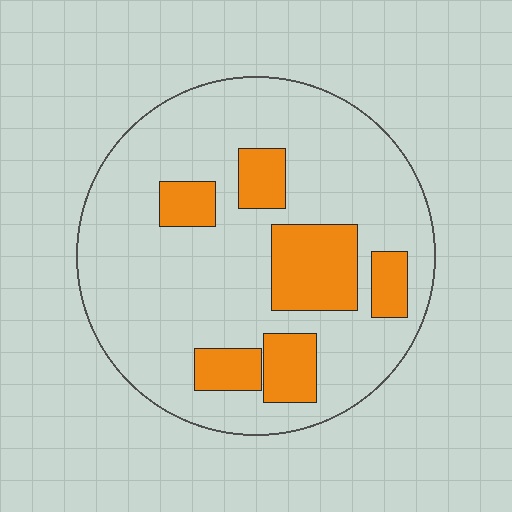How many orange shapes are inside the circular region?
6.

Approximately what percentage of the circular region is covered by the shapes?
Approximately 20%.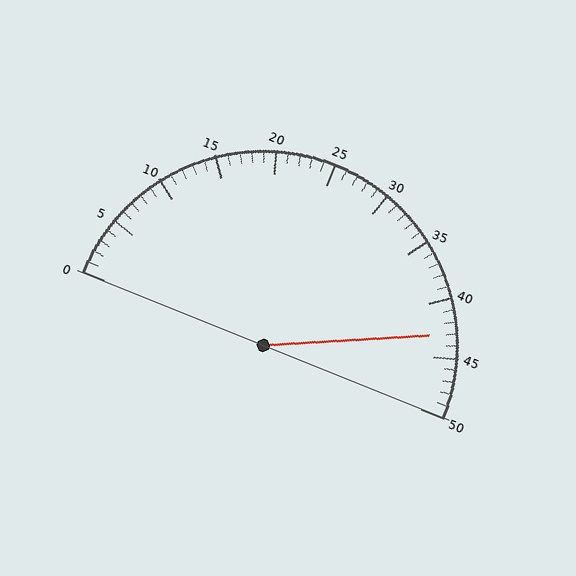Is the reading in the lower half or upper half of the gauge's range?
The reading is in the upper half of the range (0 to 50).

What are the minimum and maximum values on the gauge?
The gauge ranges from 0 to 50.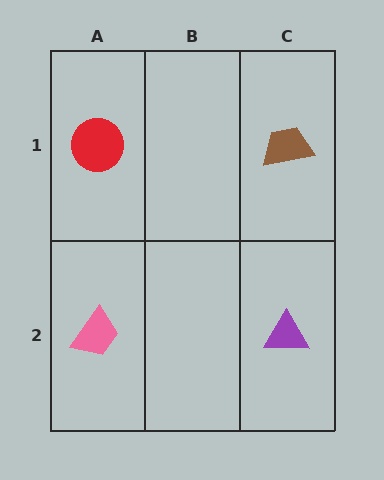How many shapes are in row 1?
2 shapes.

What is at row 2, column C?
A purple triangle.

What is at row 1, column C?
A brown trapezoid.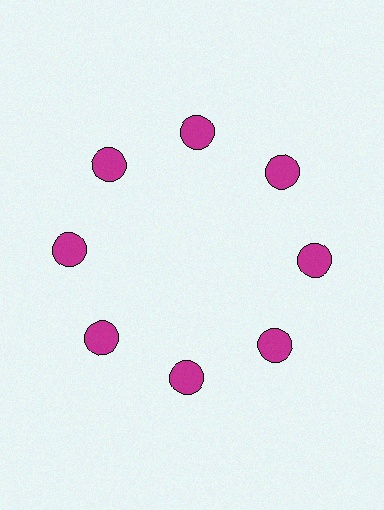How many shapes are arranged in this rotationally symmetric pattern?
There are 8 shapes, arranged in 8 groups of 1.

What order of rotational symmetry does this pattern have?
This pattern has 8-fold rotational symmetry.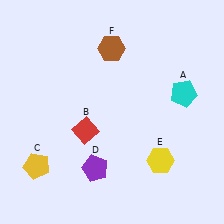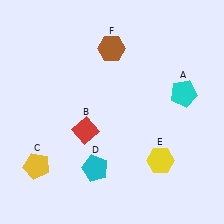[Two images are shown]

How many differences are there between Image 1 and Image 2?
There is 1 difference between the two images.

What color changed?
The pentagon (D) changed from purple in Image 1 to cyan in Image 2.